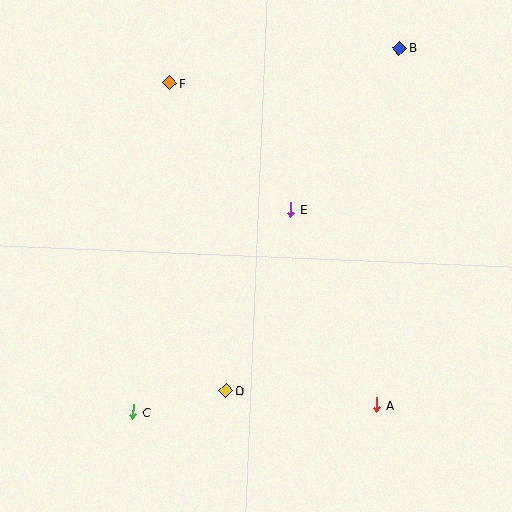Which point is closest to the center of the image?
Point E at (291, 210) is closest to the center.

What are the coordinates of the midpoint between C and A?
The midpoint between C and A is at (255, 408).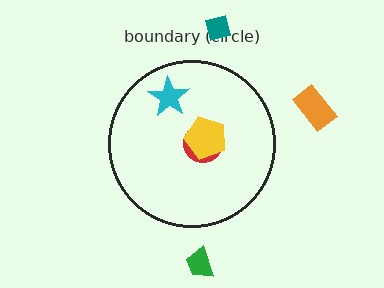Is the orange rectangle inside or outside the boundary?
Outside.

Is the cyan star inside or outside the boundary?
Inside.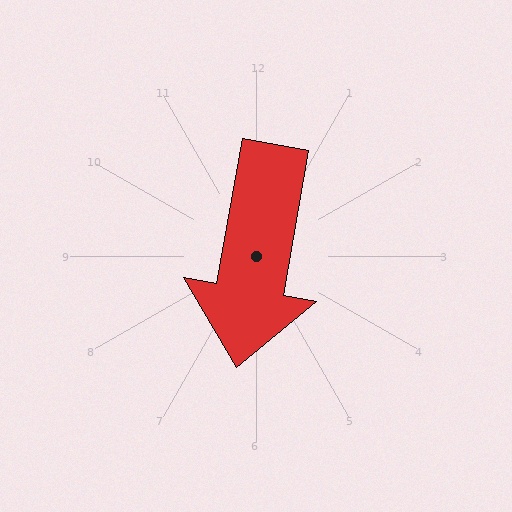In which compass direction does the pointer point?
South.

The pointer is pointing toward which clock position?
Roughly 6 o'clock.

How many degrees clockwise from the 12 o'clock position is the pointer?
Approximately 190 degrees.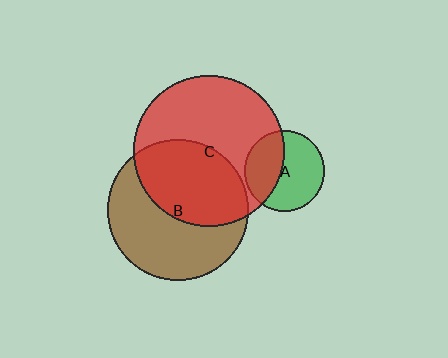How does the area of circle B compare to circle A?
Approximately 3.0 times.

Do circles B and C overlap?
Yes.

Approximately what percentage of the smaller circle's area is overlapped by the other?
Approximately 45%.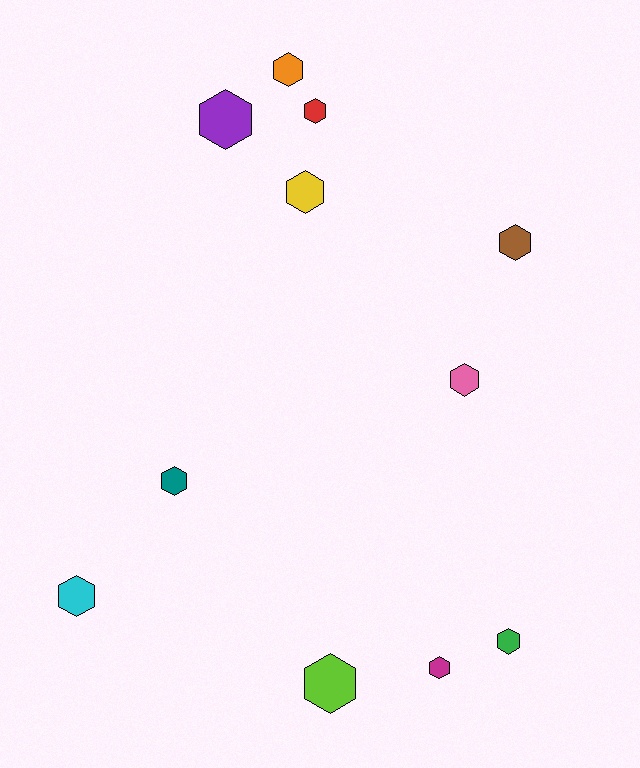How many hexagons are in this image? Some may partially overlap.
There are 11 hexagons.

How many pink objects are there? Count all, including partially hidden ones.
There is 1 pink object.